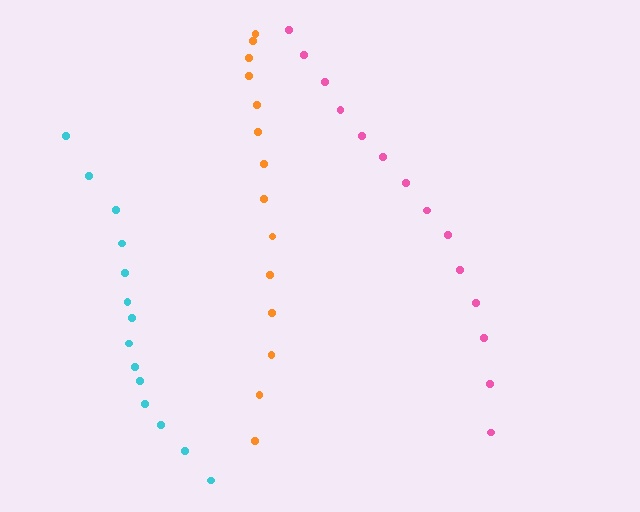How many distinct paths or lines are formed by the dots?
There are 3 distinct paths.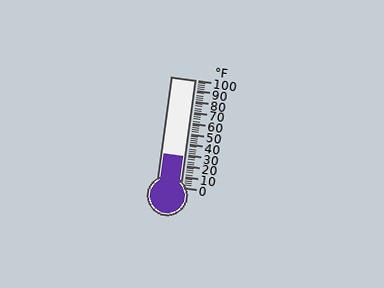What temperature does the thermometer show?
The thermometer shows approximately 28°F.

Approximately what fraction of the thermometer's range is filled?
The thermometer is filled to approximately 30% of its range.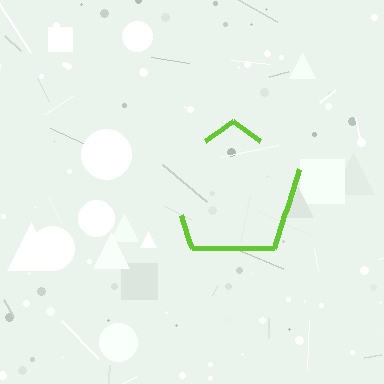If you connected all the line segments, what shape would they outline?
They would outline a pentagon.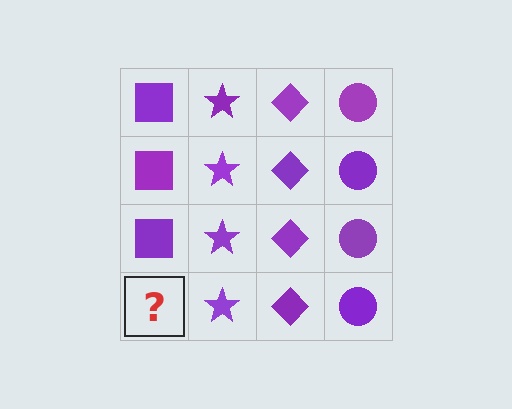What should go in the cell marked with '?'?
The missing cell should contain a purple square.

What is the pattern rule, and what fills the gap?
The rule is that each column has a consistent shape. The gap should be filled with a purple square.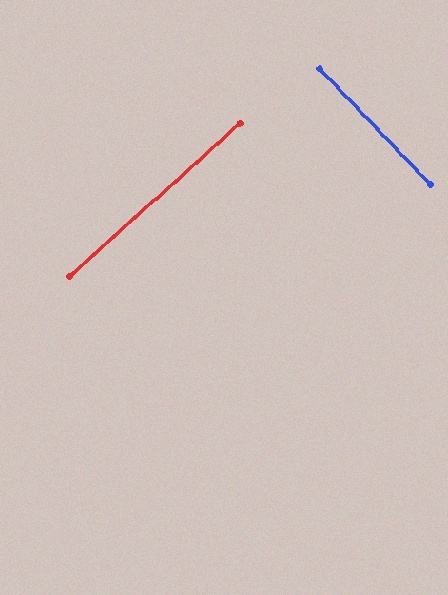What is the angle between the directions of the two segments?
Approximately 89 degrees.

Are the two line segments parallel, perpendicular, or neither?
Perpendicular — they meet at approximately 89°.